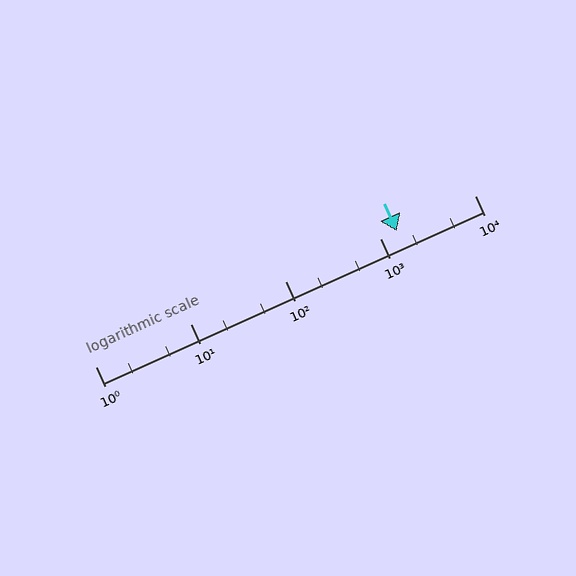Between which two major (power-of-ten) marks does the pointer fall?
The pointer is between 1000 and 10000.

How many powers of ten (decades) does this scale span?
The scale spans 4 decades, from 1 to 10000.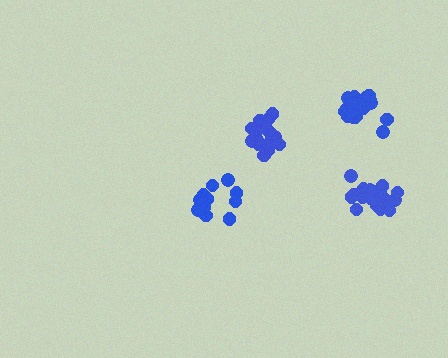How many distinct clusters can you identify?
There are 4 distinct clusters.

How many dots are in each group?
Group 1: 18 dots, Group 2: 19 dots, Group 3: 15 dots, Group 4: 17 dots (69 total).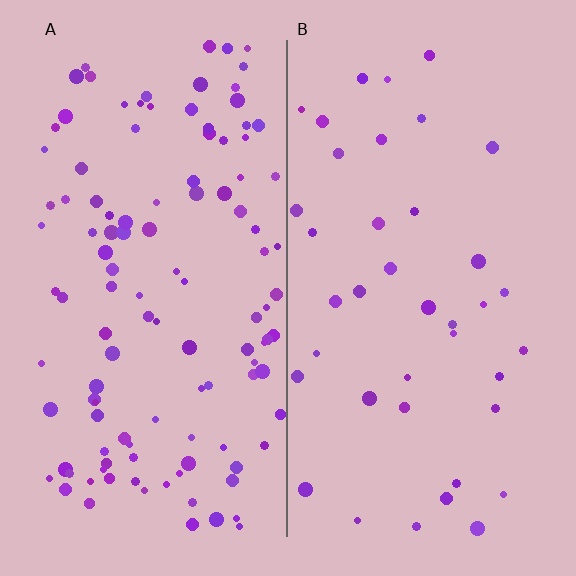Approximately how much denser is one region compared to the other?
Approximately 3.0× — region A over region B.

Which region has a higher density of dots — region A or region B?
A (the left).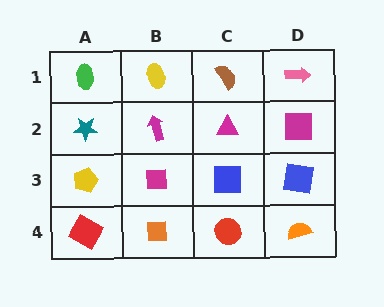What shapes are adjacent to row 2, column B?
A yellow ellipse (row 1, column B), a magenta square (row 3, column B), a teal star (row 2, column A), a magenta triangle (row 2, column C).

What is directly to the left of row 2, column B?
A teal star.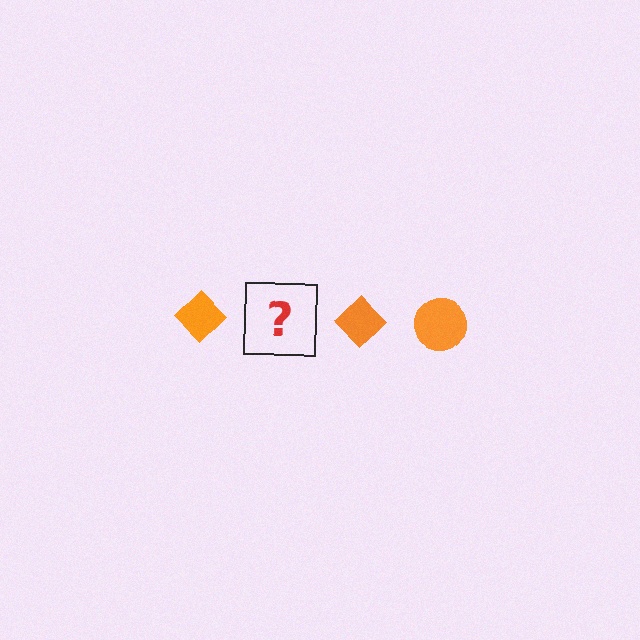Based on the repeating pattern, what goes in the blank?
The blank should be an orange circle.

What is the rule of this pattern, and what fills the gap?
The rule is that the pattern cycles through diamond, circle shapes in orange. The gap should be filled with an orange circle.